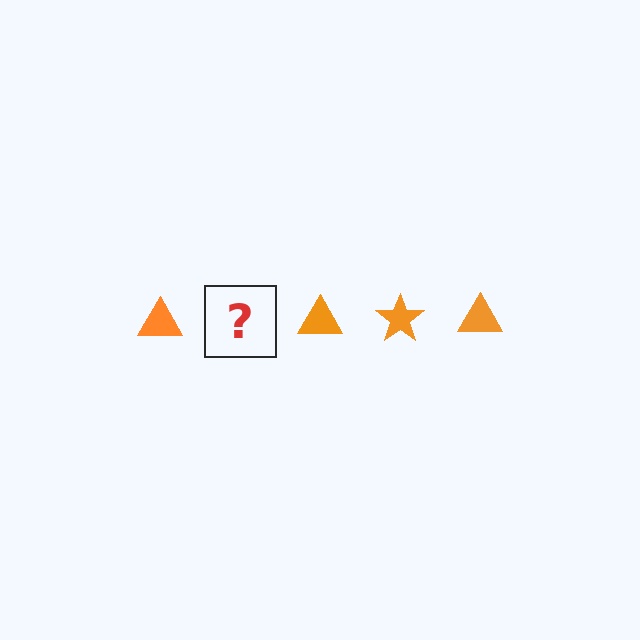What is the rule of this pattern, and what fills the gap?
The rule is that the pattern cycles through triangle, star shapes in orange. The gap should be filled with an orange star.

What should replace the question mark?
The question mark should be replaced with an orange star.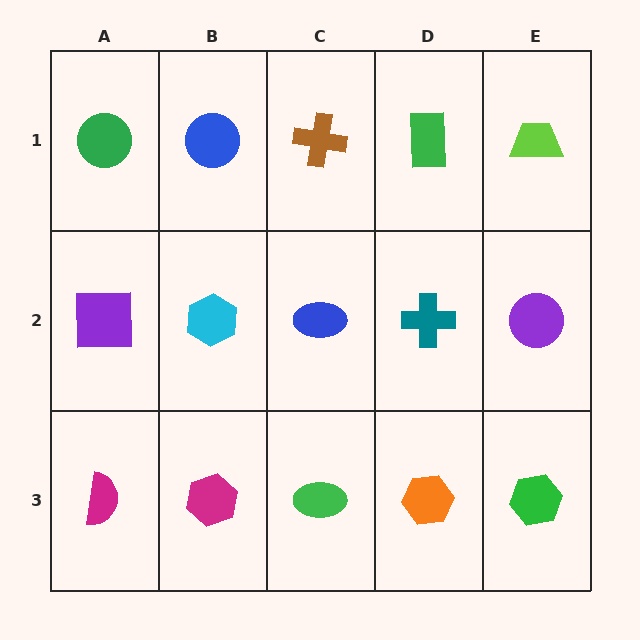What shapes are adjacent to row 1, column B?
A cyan hexagon (row 2, column B), a green circle (row 1, column A), a brown cross (row 1, column C).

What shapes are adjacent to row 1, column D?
A teal cross (row 2, column D), a brown cross (row 1, column C), a lime trapezoid (row 1, column E).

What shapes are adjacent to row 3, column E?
A purple circle (row 2, column E), an orange hexagon (row 3, column D).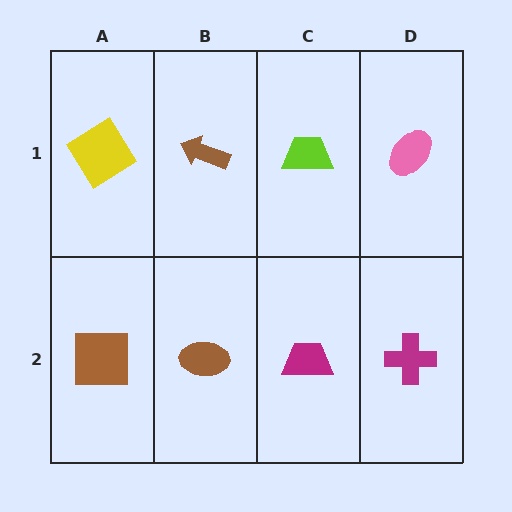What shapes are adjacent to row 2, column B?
A brown arrow (row 1, column B), a brown square (row 2, column A), a magenta trapezoid (row 2, column C).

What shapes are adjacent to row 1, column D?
A magenta cross (row 2, column D), a lime trapezoid (row 1, column C).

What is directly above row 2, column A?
A yellow diamond.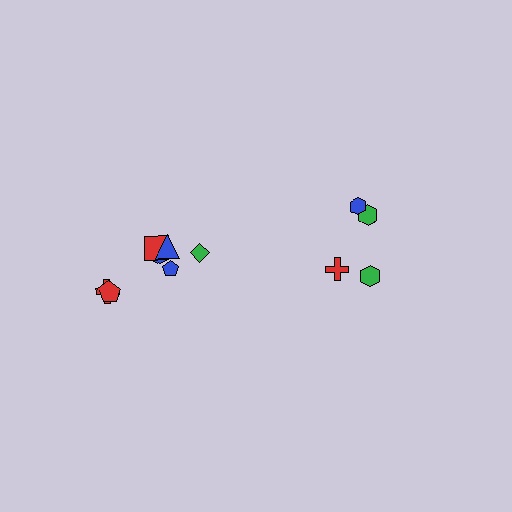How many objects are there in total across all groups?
There are 11 objects.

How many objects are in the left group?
There are 7 objects.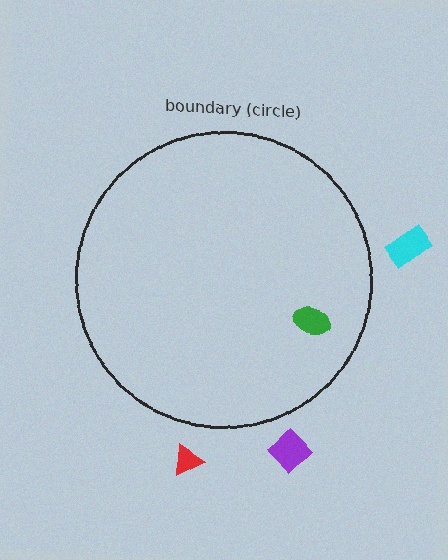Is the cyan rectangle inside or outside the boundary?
Outside.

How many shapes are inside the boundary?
1 inside, 3 outside.